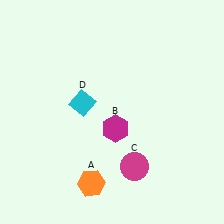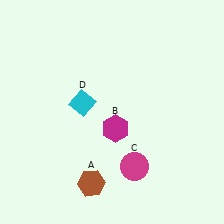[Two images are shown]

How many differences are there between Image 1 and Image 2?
There is 1 difference between the two images.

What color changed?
The hexagon (A) changed from orange in Image 1 to brown in Image 2.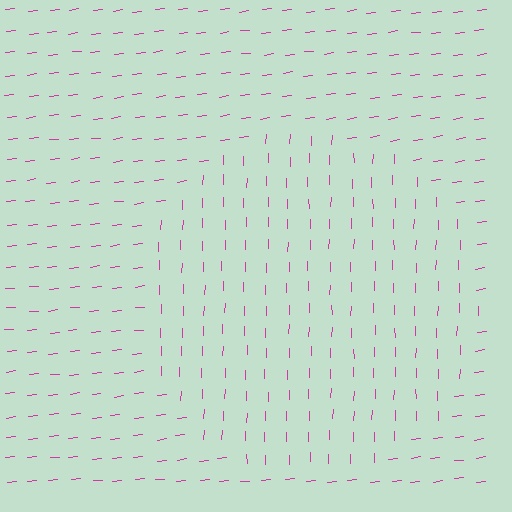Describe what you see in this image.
The image is filled with small magenta line segments. A circle region in the image has lines oriented differently from the surrounding lines, creating a visible texture boundary.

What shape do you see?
I see a circle.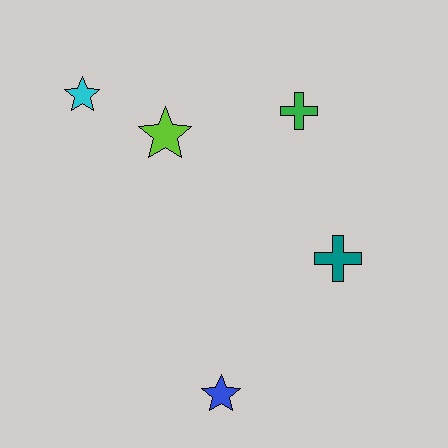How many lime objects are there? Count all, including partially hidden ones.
There is 1 lime object.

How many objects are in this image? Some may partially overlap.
There are 5 objects.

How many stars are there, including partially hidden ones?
There are 3 stars.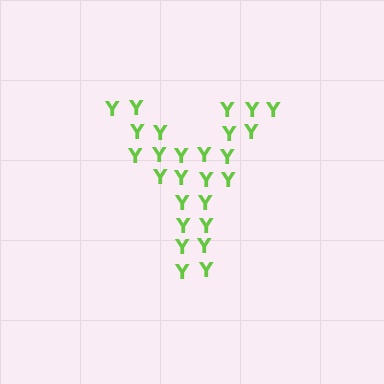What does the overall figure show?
The overall figure shows the letter Y.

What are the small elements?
The small elements are letter Y's.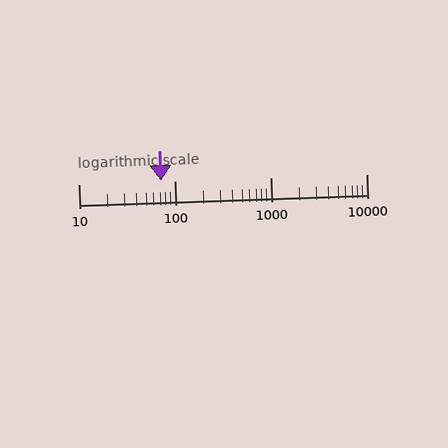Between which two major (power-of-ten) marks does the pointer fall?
The pointer is between 10 and 100.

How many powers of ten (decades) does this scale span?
The scale spans 3 decades, from 10 to 10000.